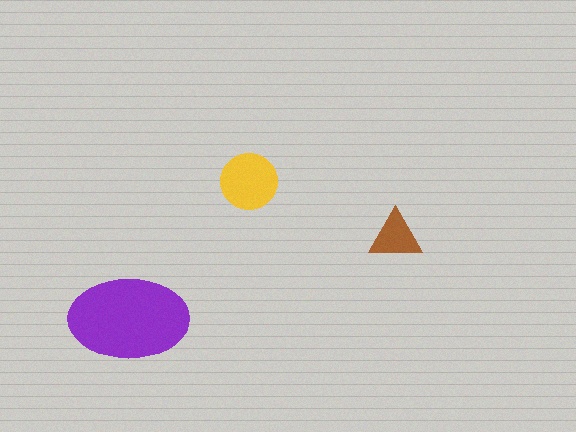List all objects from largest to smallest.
The purple ellipse, the yellow circle, the brown triangle.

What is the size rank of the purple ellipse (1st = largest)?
1st.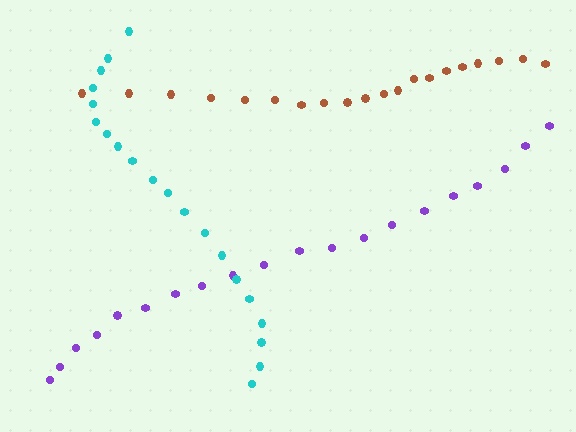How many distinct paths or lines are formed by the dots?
There are 3 distinct paths.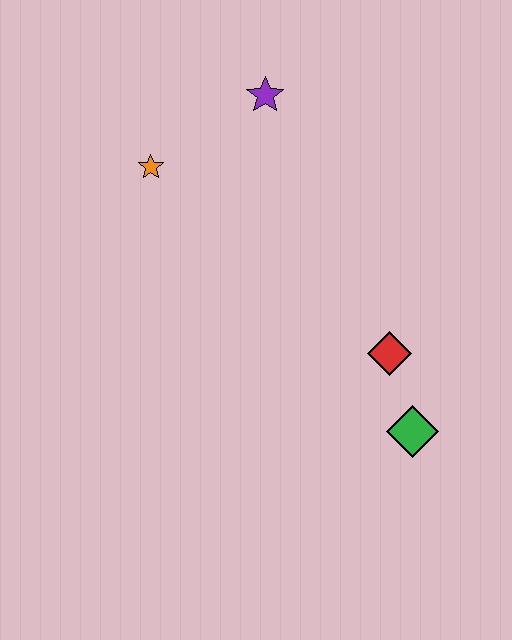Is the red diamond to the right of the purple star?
Yes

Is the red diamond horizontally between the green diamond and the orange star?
Yes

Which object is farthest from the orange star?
The green diamond is farthest from the orange star.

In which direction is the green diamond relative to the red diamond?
The green diamond is below the red diamond.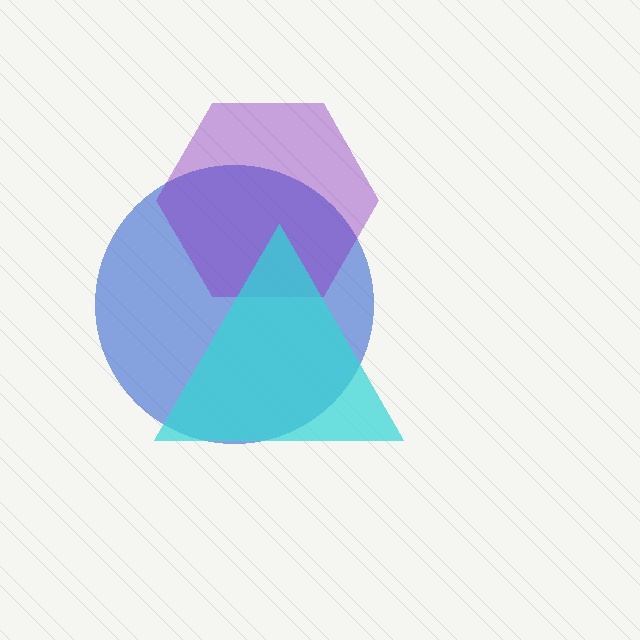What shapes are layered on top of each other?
The layered shapes are: a blue circle, a purple hexagon, a cyan triangle.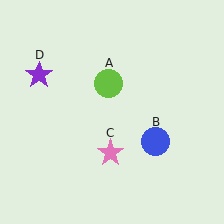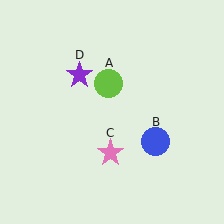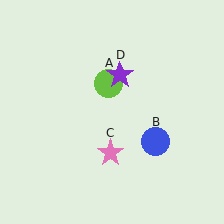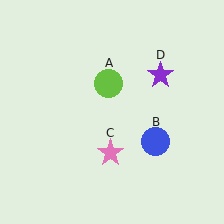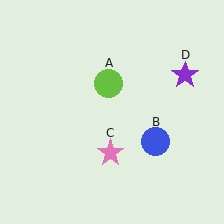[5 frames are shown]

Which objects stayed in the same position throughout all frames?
Lime circle (object A) and blue circle (object B) and pink star (object C) remained stationary.